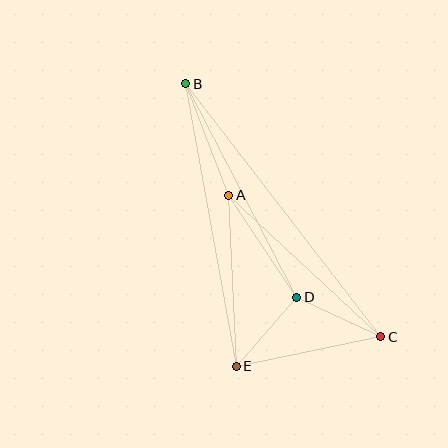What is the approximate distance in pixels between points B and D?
The distance between B and D is approximately 240 pixels.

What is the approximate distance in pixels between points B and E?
The distance between B and E is approximately 287 pixels.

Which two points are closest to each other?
Points D and E are closest to each other.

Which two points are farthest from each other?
Points B and C are farthest from each other.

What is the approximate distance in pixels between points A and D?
The distance between A and D is approximately 123 pixels.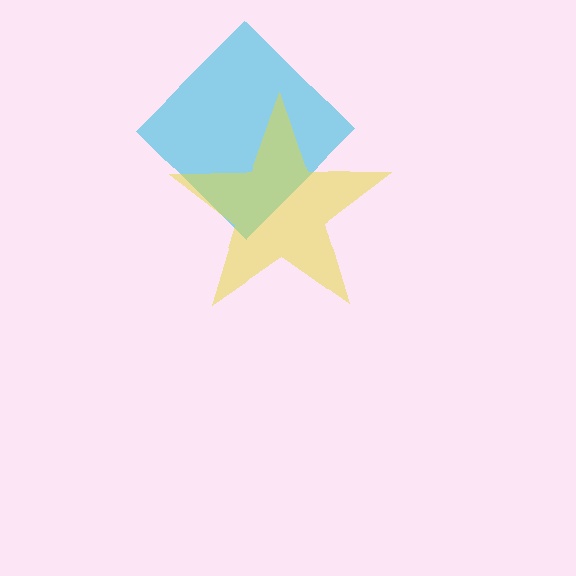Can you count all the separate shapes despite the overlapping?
Yes, there are 2 separate shapes.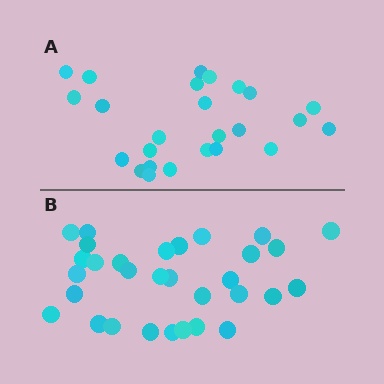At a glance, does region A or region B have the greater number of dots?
Region B (the bottom region) has more dots.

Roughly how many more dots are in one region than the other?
Region B has about 6 more dots than region A.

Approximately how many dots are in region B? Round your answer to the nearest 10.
About 30 dots. (The exact count is 31, which rounds to 30.)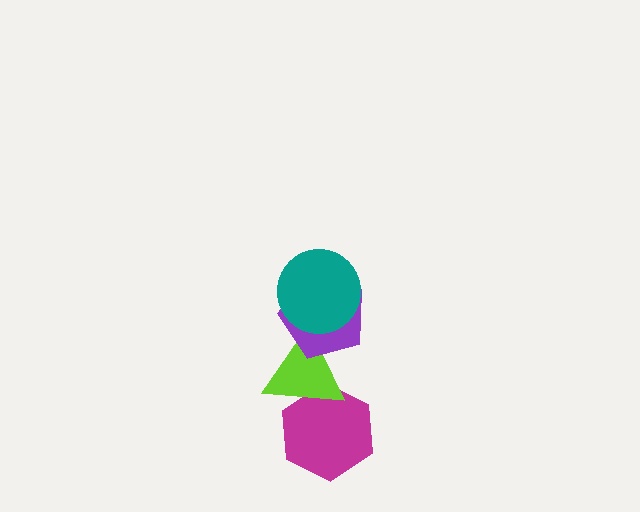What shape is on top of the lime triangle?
The purple pentagon is on top of the lime triangle.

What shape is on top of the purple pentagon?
The teal circle is on top of the purple pentagon.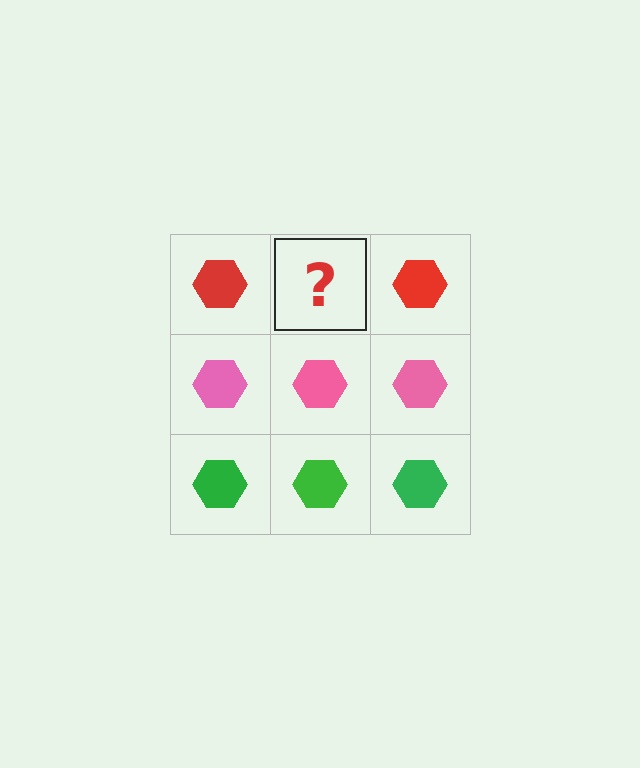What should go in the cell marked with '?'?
The missing cell should contain a red hexagon.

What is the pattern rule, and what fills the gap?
The rule is that each row has a consistent color. The gap should be filled with a red hexagon.